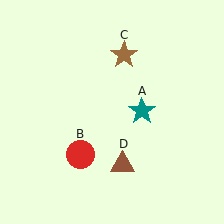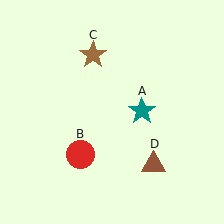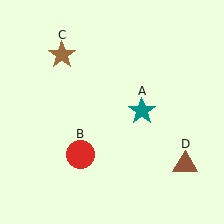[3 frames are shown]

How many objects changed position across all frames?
2 objects changed position: brown star (object C), brown triangle (object D).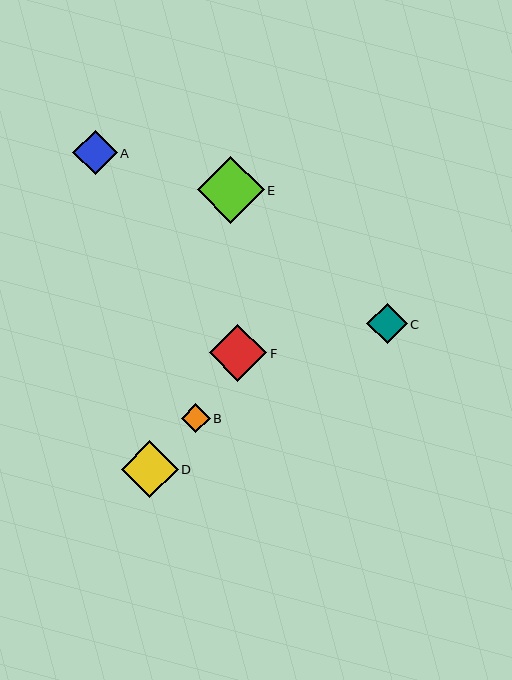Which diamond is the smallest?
Diamond B is the smallest with a size of approximately 29 pixels.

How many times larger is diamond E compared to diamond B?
Diamond E is approximately 2.3 times the size of diamond B.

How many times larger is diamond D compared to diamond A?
Diamond D is approximately 1.3 times the size of diamond A.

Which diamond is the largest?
Diamond E is the largest with a size of approximately 67 pixels.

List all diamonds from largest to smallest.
From largest to smallest: E, F, D, A, C, B.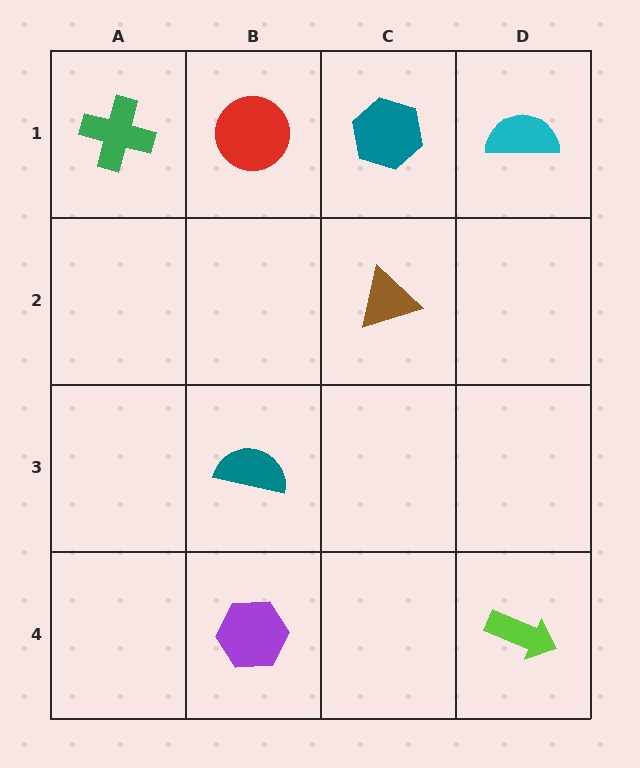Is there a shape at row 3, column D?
No, that cell is empty.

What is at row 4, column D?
A lime arrow.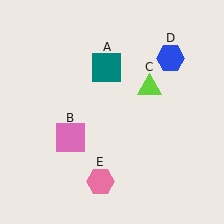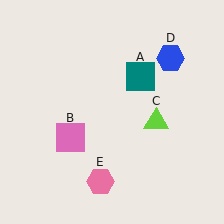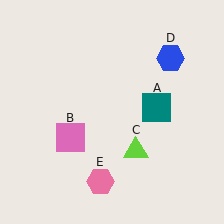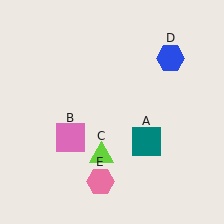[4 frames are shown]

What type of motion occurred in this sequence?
The teal square (object A), lime triangle (object C) rotated clockwise around the center of the scene.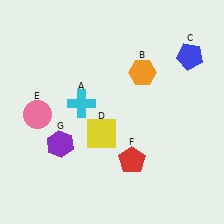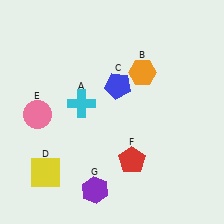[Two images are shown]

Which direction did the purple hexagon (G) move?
The purple hexagon (G) moved down.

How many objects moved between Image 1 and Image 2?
3 objects moved between the two images.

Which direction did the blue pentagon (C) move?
The blue pentagon (C) moved left.